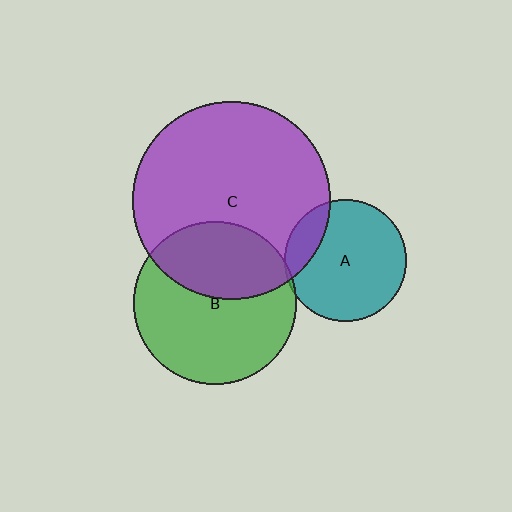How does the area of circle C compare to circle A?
Approximately 2.6 times.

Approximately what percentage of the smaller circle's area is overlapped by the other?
Approximately 40%.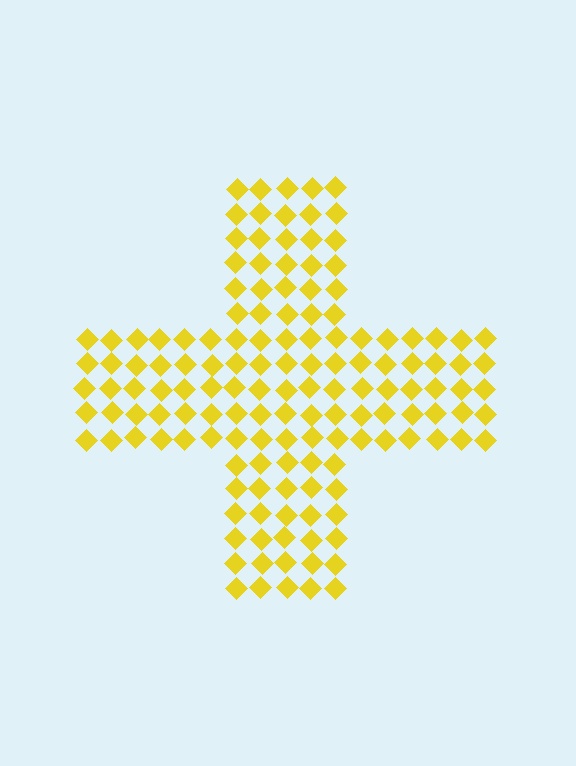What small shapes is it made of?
It is made of small diamonds.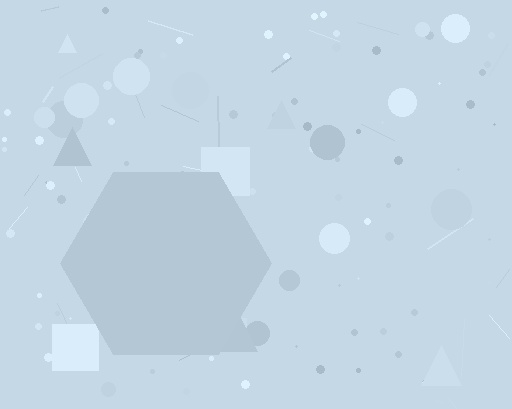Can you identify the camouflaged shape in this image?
The camouflaged shape is a hexagon.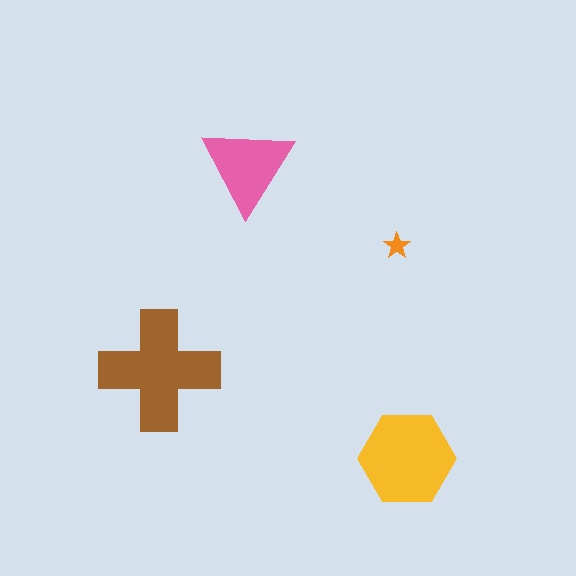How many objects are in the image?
There are 4 objects in the image.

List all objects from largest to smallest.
The brown cross, the yellow hexagon, the pink triangle, the orange star.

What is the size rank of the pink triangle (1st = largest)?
3rd.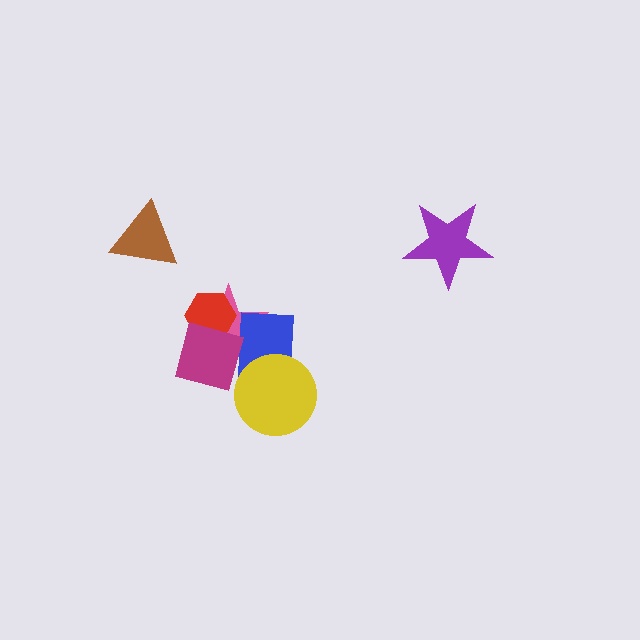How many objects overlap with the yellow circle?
1 object overlaps with the yellow circle.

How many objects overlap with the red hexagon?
2 objects overlap with the red hexagon.